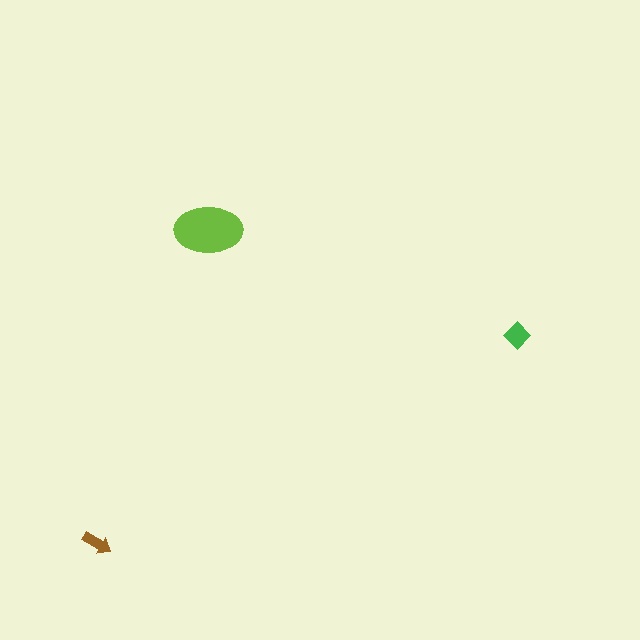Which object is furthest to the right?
The green diamond is rightmost.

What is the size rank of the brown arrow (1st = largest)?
3rd.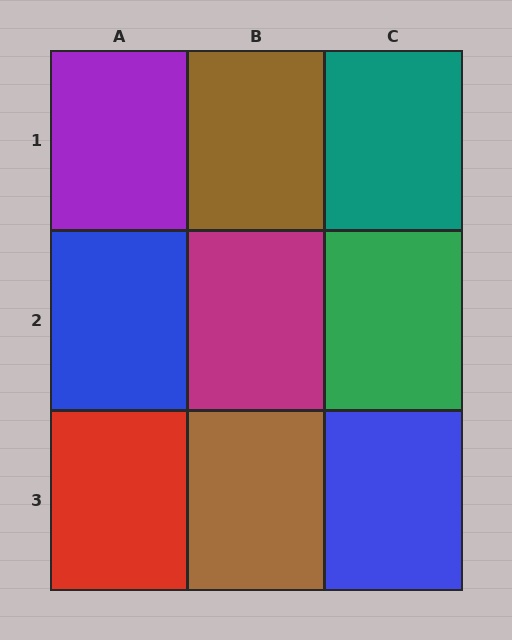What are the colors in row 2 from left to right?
Blue, magenta, green.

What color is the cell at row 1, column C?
Teal.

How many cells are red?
1 cell is red.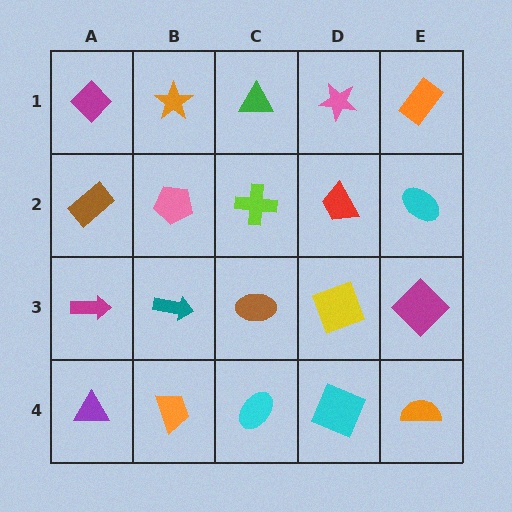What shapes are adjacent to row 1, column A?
A brown rectangle (row 2, column A), an orange star (row 1, column B).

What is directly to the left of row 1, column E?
A pink star.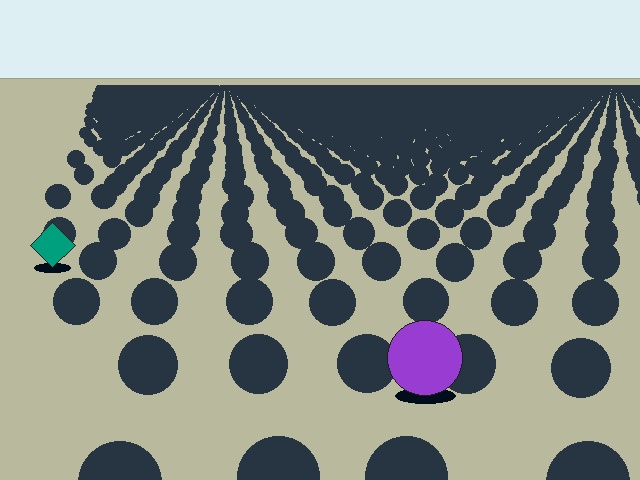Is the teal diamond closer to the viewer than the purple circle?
No. The purple circle is closer — you can tell from the texture gradient: the ground texture is coarser near it.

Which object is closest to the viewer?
The purple circle is closest. The texture marks near it are larger and more spread out.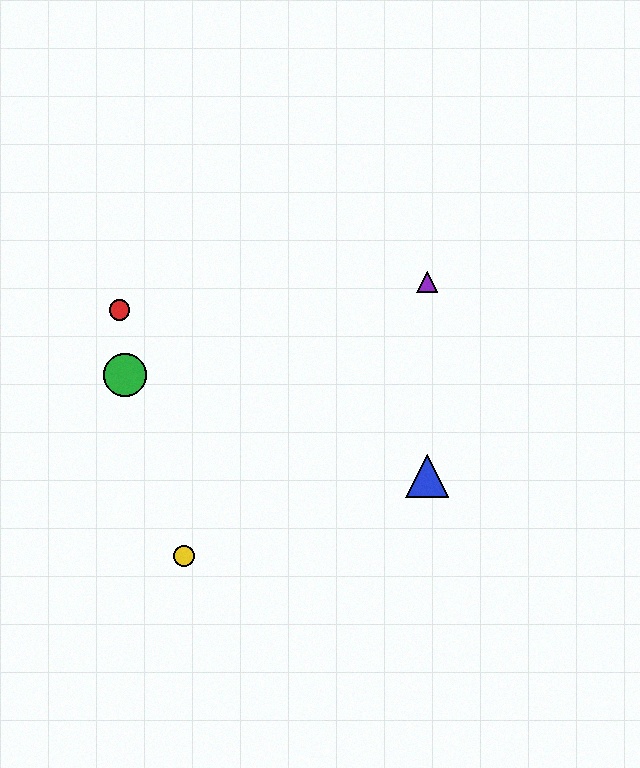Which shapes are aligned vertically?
The blue triangle, the purple triangle are aligned vertically.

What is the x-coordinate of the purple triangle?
The purple triangle is at x≈427.